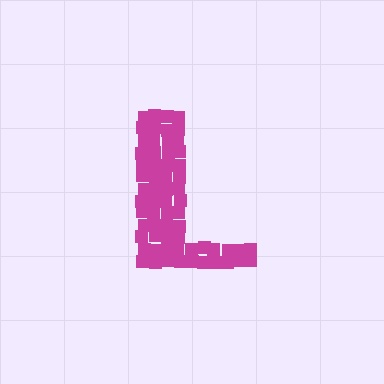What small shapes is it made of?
It is made of small squares.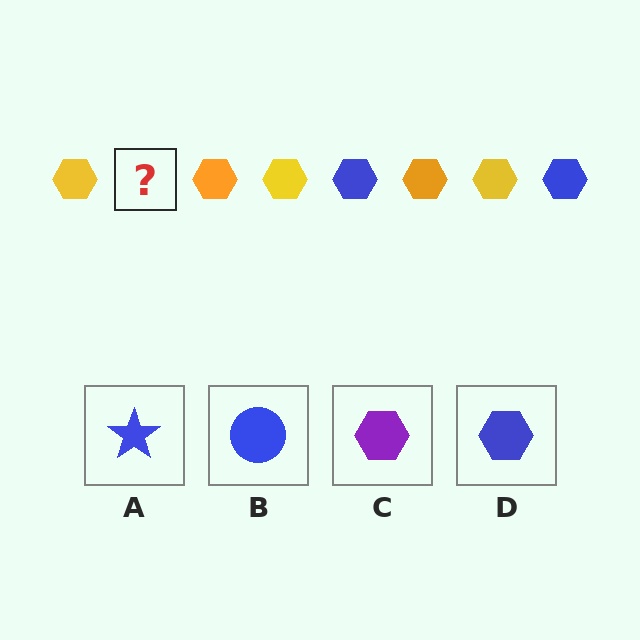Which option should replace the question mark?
Option D.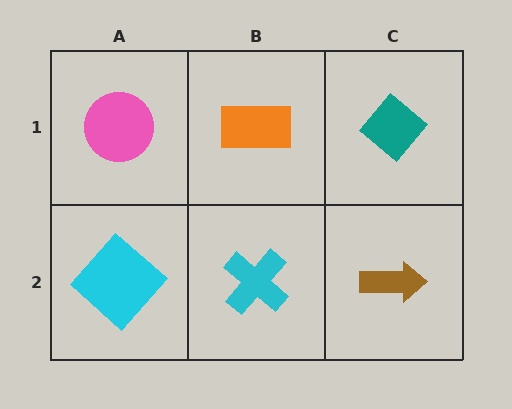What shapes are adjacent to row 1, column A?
A cyan diamond (row 2, column A), an orange rectangle (row 1, column B).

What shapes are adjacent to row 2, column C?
A teal diamond (row 1, column C), a cyan cross (row 2, column B).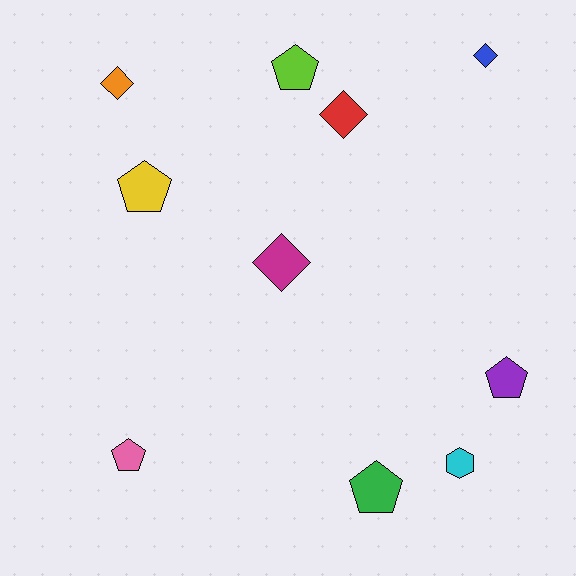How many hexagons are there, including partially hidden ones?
There is 1 hexagon.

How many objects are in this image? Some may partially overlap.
There are 10 objects.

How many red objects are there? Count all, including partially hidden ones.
There is 1 red object.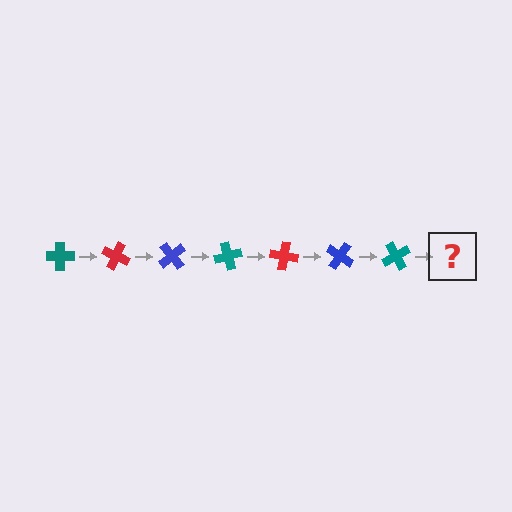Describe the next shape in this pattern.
It should be a red cross, rotated 175 degrees from the start.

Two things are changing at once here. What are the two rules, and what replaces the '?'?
The two rules are that it rotates 25 degrees each step and the color cycles through teal, red, and blue. The '?' should be a red cross, rotated 175 degrees from the start.